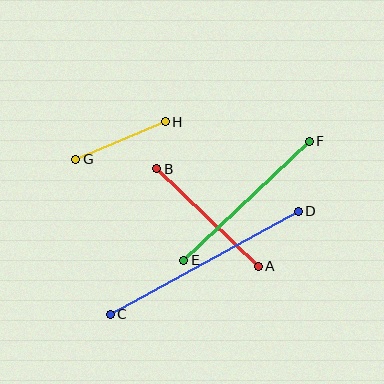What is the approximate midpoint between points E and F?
The midpoint is at approximately (247, 201) pixels.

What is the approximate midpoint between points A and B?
The midpoint is at approximately (208, 217) pixels.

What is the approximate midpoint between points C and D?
The midpoint is at approximately (204, 263) pixels.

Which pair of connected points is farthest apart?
Points C and D are farthest apart.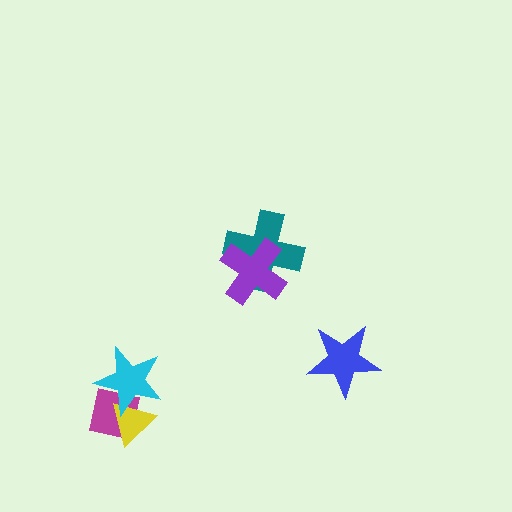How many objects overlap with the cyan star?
2 objects overlap with the cyan star.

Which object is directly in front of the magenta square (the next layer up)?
The yellow triangle is directly in front of the magenta square.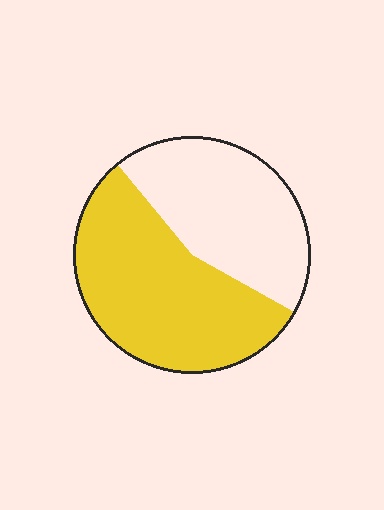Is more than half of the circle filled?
Yes.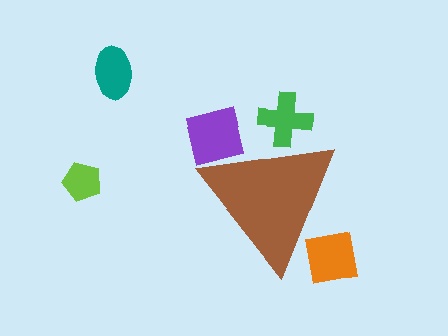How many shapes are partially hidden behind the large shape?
3 shapes are partially hidden.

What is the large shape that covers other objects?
A brown triangle.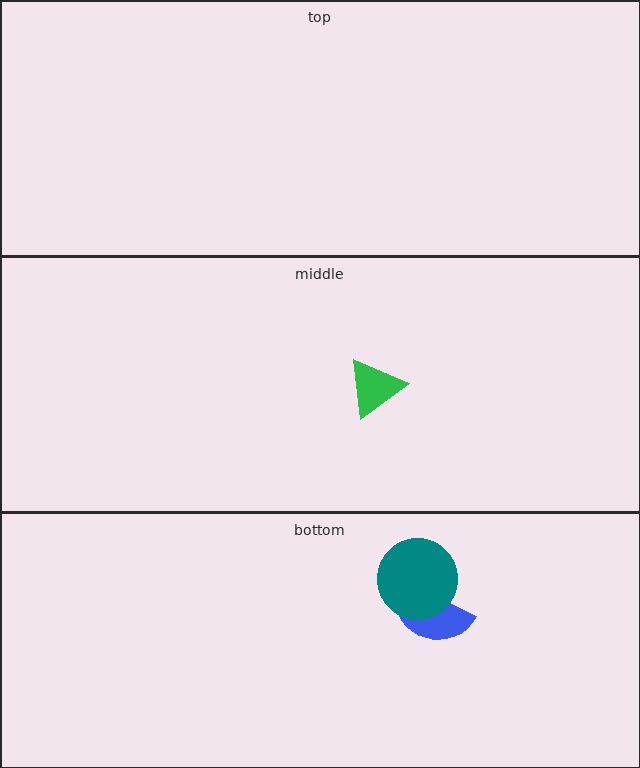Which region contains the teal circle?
The bottom region.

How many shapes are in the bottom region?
2.